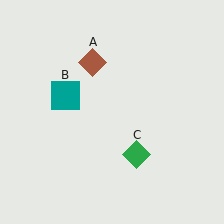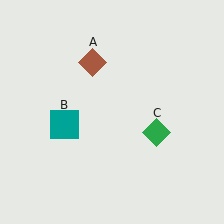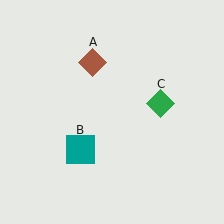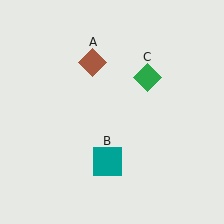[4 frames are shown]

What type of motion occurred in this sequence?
The teal square (object B), green diamond (object C) rotated counterclockwise around the center of the scene.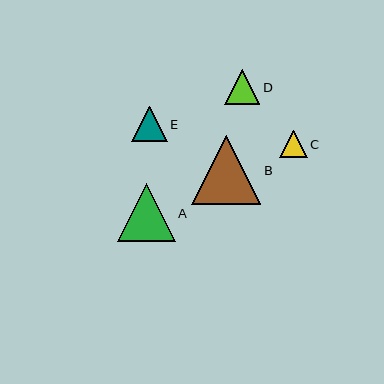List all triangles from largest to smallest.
From largest to smallest: B, A, E, D, C.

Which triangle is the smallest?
Triangle C is the smallest with a size of approximately 28 pixels.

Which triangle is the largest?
Triangle B is the largest with a size of approximately 69 pixels.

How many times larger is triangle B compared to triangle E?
Triangle B is approximately 2.0 times the size of triangle E.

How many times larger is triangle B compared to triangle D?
Triangle B is approximately 2.0 times the size of triangle D.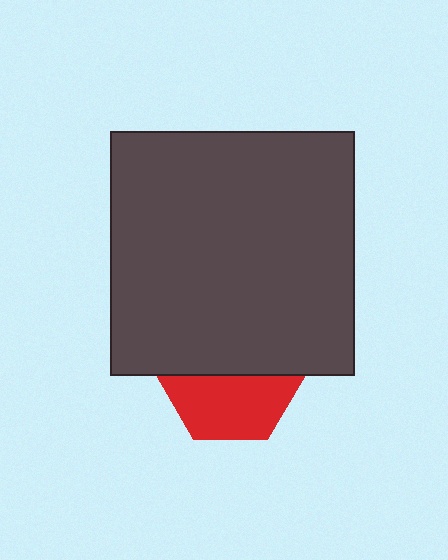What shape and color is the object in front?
The object in front is a dark gray square.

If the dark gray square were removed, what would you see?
You would see the complete red hexagon.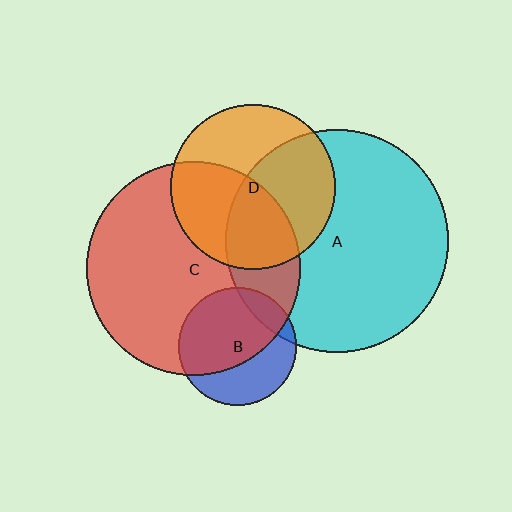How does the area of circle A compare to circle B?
Approximately 3.6 times.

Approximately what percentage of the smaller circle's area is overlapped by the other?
Approximately 65%.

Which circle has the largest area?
Circle A (cyan).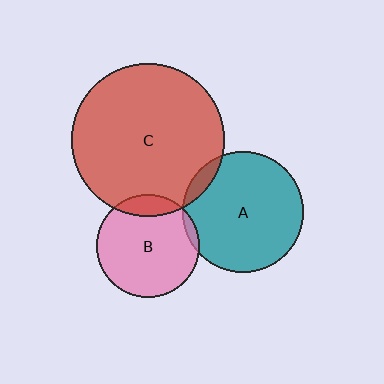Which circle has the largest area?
Circle C (red).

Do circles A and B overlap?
Yes.